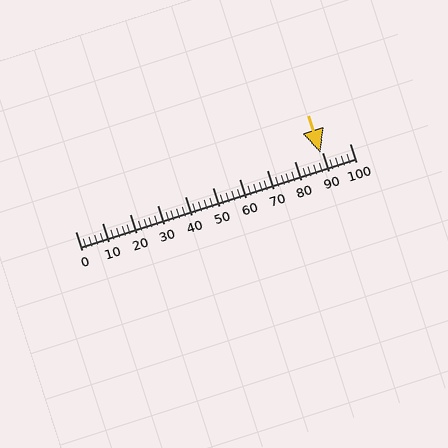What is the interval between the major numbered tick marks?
The major tick marks are spaced 10 units apart.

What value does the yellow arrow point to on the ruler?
The yellow arrow points to approximately 89.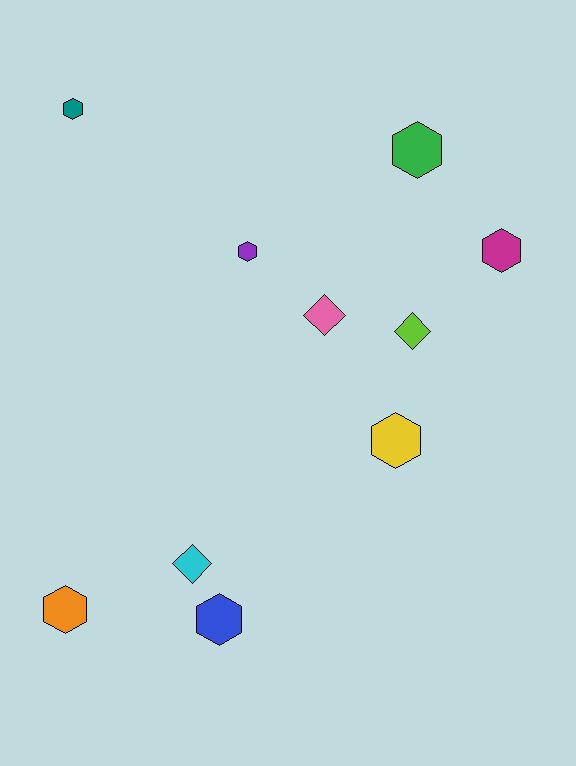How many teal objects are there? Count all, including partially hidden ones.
There is 1 teal object.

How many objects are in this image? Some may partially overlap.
There are 10 objects.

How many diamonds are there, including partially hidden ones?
There are 3 diamonds.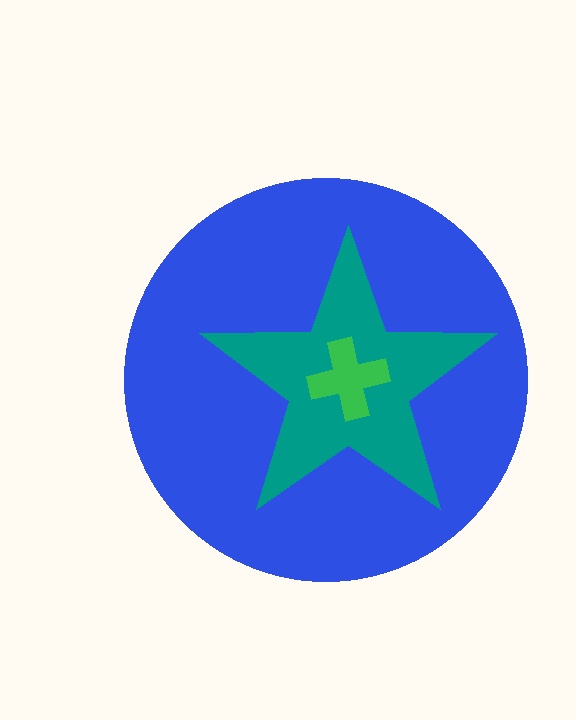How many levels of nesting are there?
3.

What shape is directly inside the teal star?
The green cross.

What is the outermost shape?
The blue circle.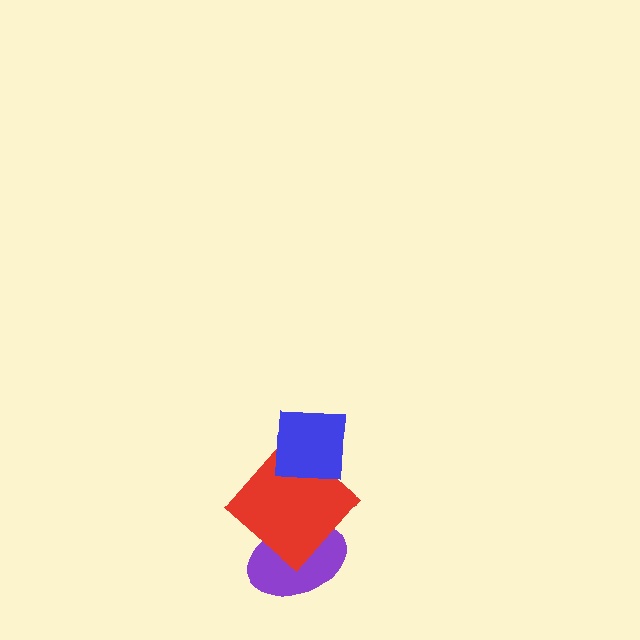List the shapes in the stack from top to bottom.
From top to bottom: the blue square, the red diamond, the purple ellipse.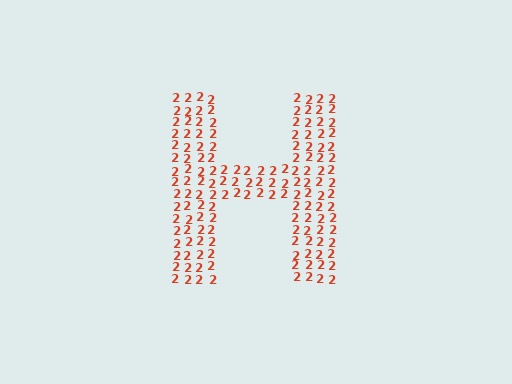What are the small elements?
The small elements are digit 2's.